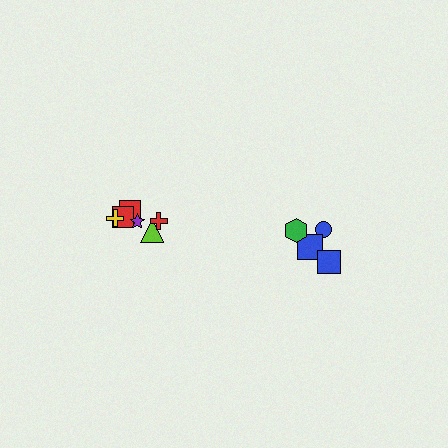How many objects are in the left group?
There are 6 objects.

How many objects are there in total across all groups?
There are 10 objects.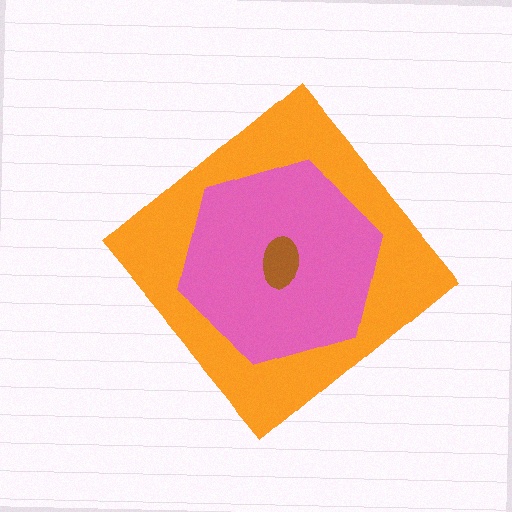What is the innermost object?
The brown ellipse.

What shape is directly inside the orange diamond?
The pink hexagon.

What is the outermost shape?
The orange diamond.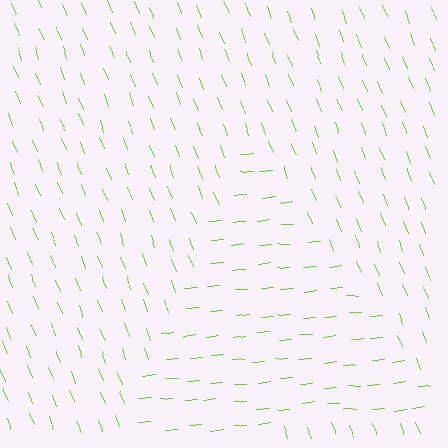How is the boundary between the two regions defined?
The boundary is defined purely by a change in line orientation (approximately 73 degrees difference). All lines are the same color and thickness.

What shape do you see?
I see a triangle.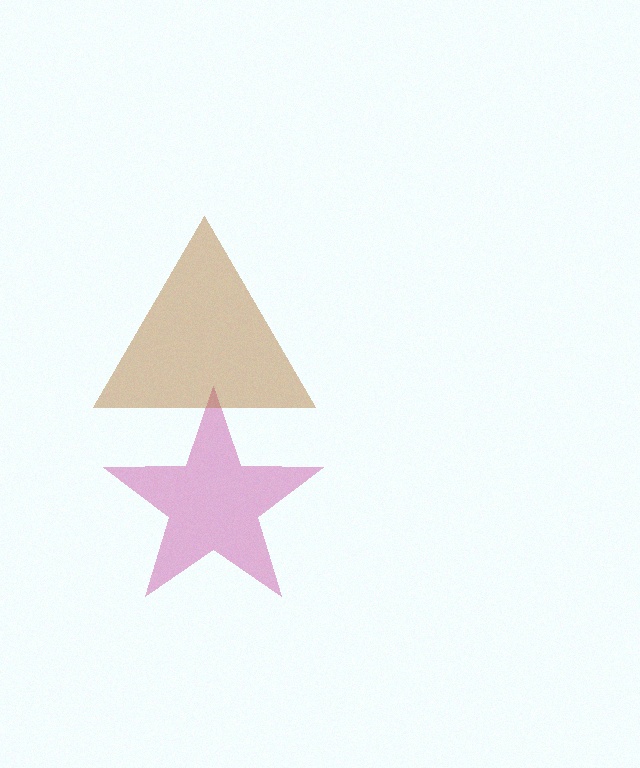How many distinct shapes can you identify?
There are 2 distinct shapes: a magenta star, a brown triangle.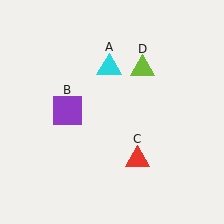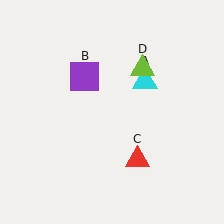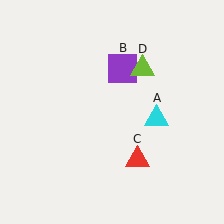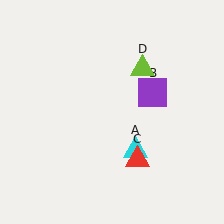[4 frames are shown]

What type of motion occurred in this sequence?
The cyan triangle (object A), purple square (object B) rotated clockwise around the center of the scene.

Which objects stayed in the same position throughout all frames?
Red triangle (object C) and lime triangle (object D) remained stationary.